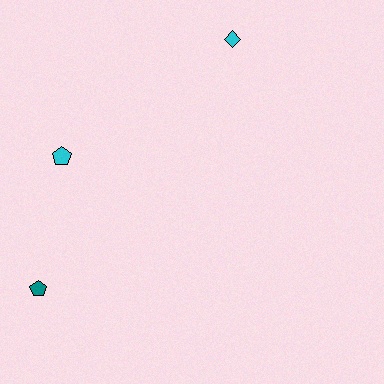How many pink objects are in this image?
There are no pink objects.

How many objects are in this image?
There are 3 objects.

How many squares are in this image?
There are no squares.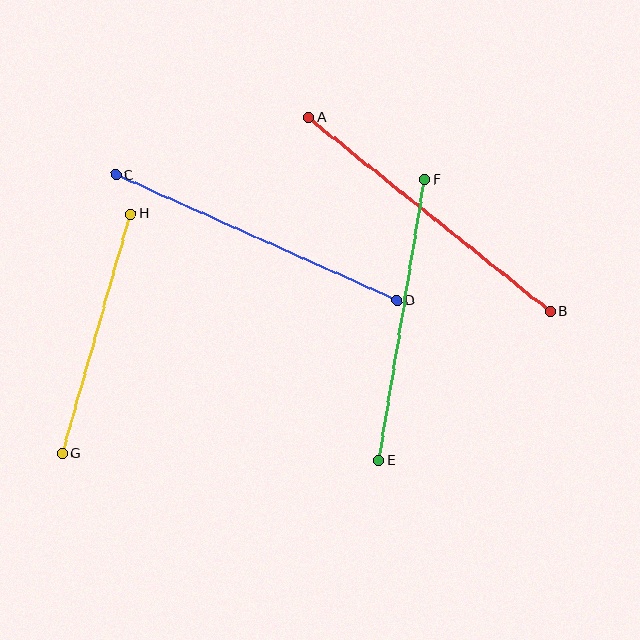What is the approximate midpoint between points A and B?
The midpoint is at approximately (429, 215) pixels.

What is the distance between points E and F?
The distance is approximately 284 pixels.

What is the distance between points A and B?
The distance is approximately 310 pixels.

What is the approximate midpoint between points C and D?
The midpoint is at approximately (256, 238) pixels.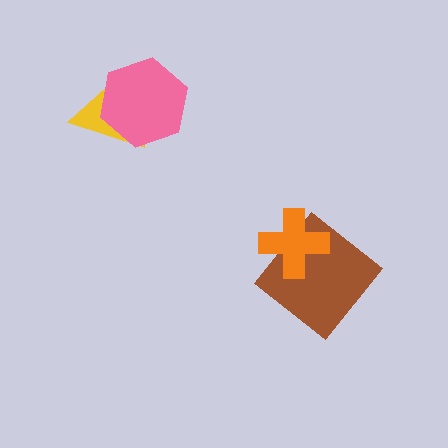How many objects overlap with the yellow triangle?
1 object overlaps with the yellow triangle.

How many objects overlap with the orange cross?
1 object overlaps with the orange cross.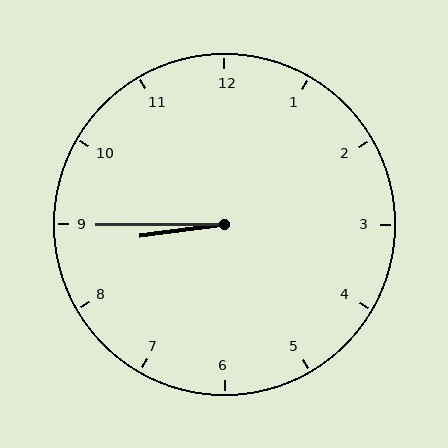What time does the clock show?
8:45.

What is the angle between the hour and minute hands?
Approximately 8 degrees.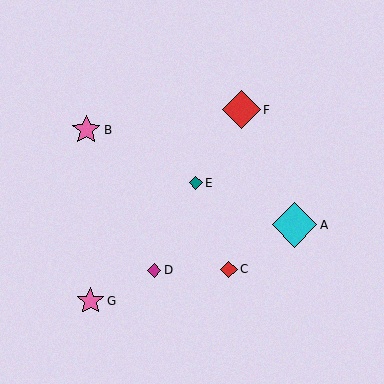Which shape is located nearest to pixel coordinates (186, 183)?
The teal diamond (labeled E) at (196, 183) is nearest to that location.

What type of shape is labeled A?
Shape A is a cyan diamond.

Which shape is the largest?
The cyan diamond (labeled A) is the largest.